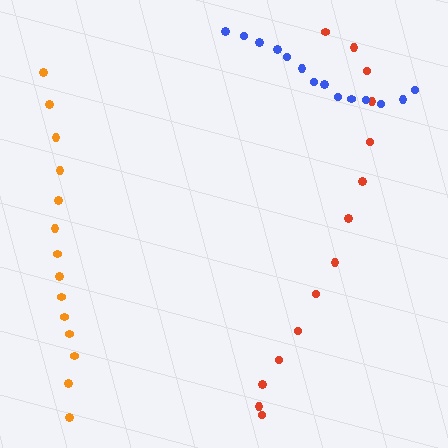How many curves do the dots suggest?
There are 3 distinct paths.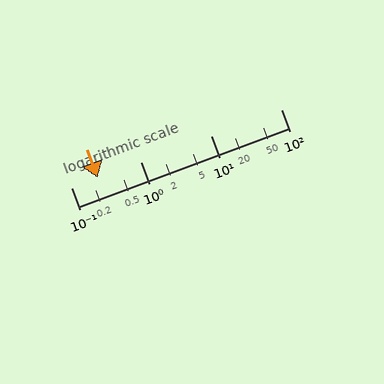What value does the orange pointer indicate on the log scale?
The pointer indicates approximately 0.24.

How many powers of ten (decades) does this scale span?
The scale spans 3 decades, from 0.1 to 100.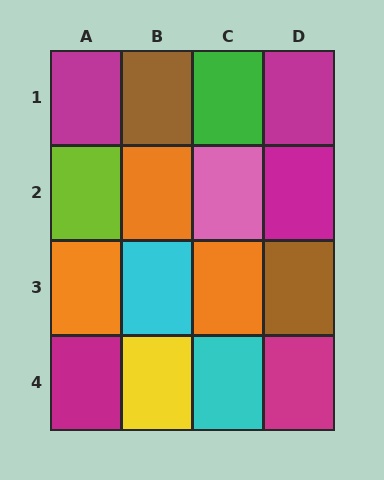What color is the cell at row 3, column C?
Orange.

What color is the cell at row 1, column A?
Magenta.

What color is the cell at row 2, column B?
Orange.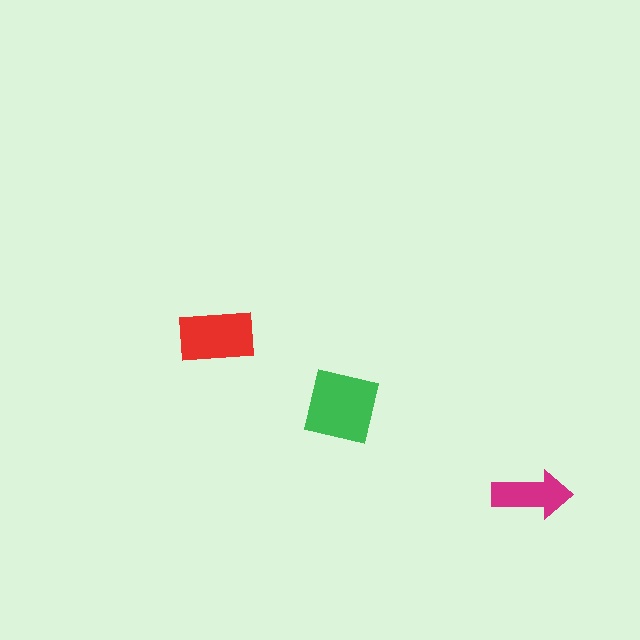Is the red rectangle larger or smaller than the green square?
Smaller.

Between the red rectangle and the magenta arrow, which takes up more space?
The red rectangle.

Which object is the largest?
The green square.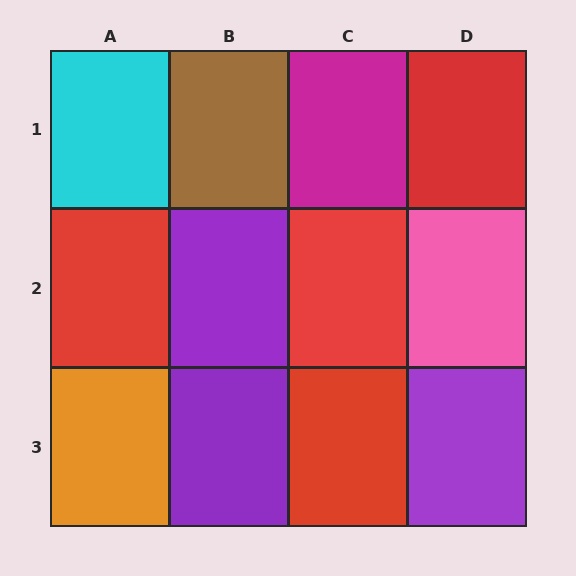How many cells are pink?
1 cell is pink.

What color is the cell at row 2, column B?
Purple.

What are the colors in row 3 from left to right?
Orange, purple, red, purple.